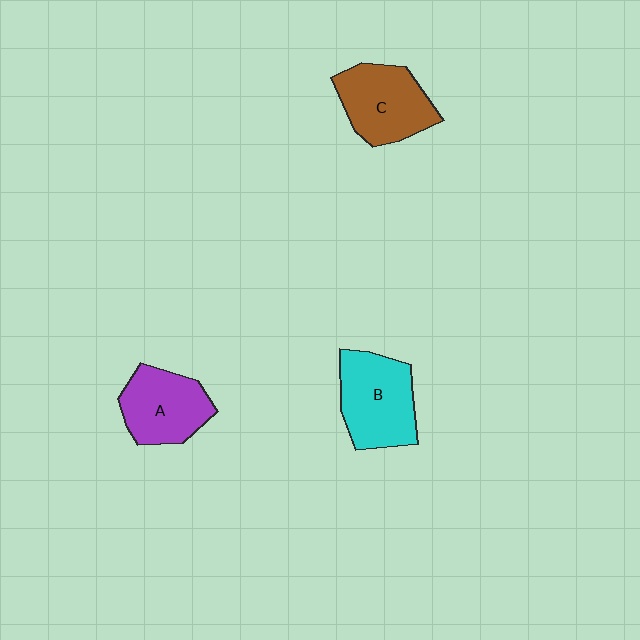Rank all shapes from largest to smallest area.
From largest to smallest: B (cyan), C (brown), A (purple).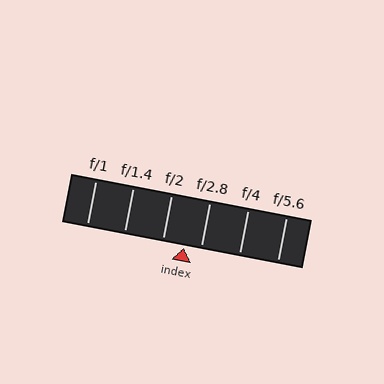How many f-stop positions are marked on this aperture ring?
There are 6 f-stop positions marked.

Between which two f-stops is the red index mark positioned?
The index mark is between f/2 and f/2.8.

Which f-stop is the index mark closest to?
The index mark is closest to f/2.8.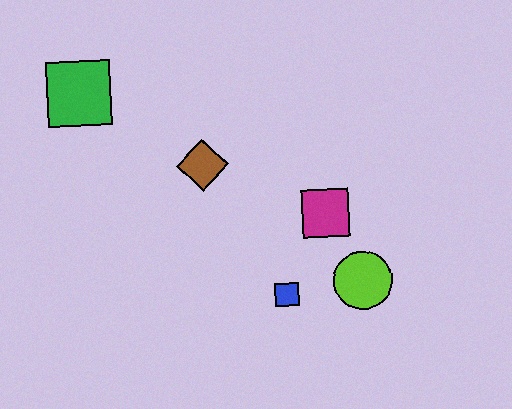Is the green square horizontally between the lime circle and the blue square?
No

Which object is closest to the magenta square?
The lime circle is closest to the magenta square.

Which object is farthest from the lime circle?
The green square is farthest from the lime circle.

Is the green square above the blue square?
Yes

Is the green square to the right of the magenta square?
No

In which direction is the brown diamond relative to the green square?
The brown diamond is to the right of the green square.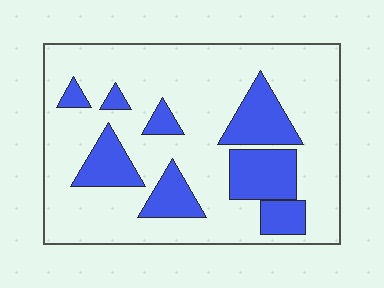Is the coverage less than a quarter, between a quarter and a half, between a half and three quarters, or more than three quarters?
Less than a quarter.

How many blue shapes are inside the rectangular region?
8.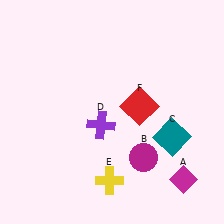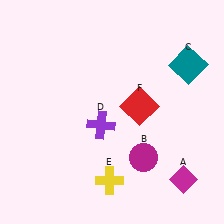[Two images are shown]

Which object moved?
The teal square (C) moved up.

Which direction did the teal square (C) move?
The teal square (C) moved up.